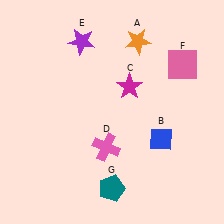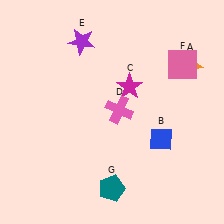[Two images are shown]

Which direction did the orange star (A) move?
The orange star (A) moved right.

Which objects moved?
The objects that moved are: the orange star (A), the pink cross (D).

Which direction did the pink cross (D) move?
The pink cross (D) moved up.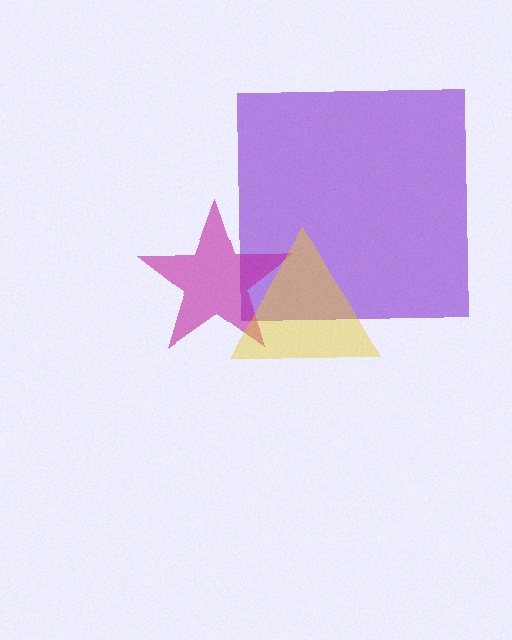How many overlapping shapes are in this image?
There are 3 overlapping shapes in the image.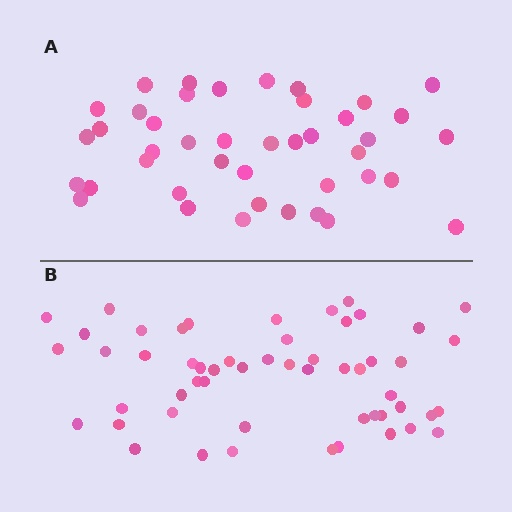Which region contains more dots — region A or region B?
Region B (the bottom region) has more dots.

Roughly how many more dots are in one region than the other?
Region B has roughly 12 or so more dots than region A.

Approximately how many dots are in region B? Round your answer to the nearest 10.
About 50 dots. (The exact count is 54, which rounds to 50.)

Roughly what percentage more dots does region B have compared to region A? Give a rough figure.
About 30% more.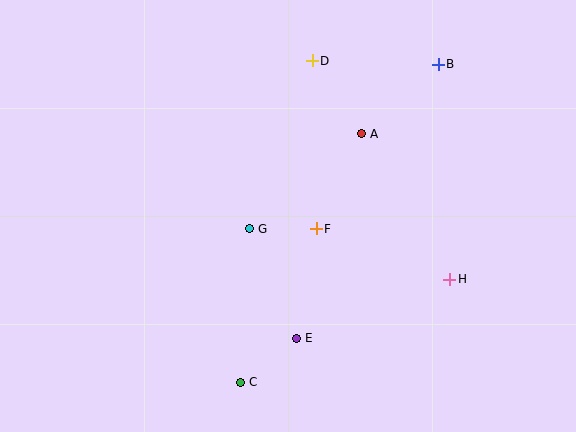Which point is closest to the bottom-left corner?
Point C is closest to the bottom-left corner.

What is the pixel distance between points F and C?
The distance between F and C is 171 pixels.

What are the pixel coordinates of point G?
Point G is at (250, 229).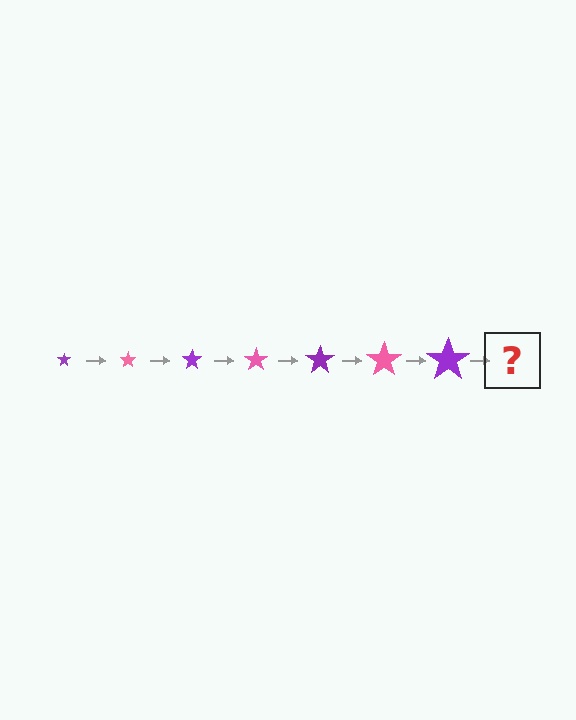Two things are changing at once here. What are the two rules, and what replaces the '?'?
The two rules are that the star grows larger each step and the color cycles through purple and pink. The '?' should be a pink star, larger than the previous one.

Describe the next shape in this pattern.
It should be a pink star, larger than the previous one.